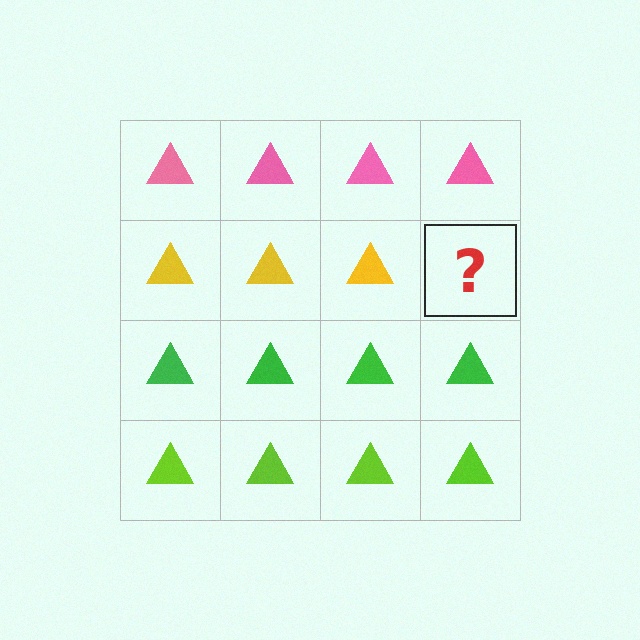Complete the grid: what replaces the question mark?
The question mark should be replaced with a yellow triangle.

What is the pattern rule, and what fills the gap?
The rule is that each row has a consistent color. The gap should be filled with a yellow triangle.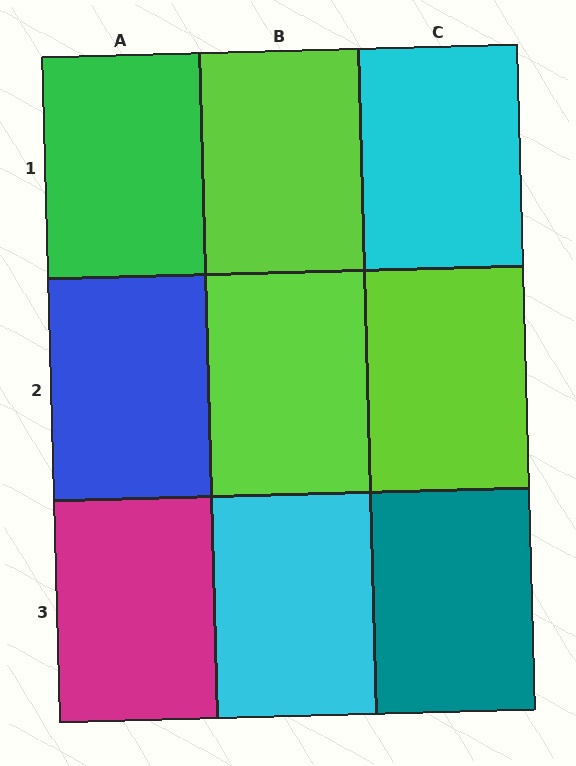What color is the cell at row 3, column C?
Teal.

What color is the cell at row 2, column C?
Lime.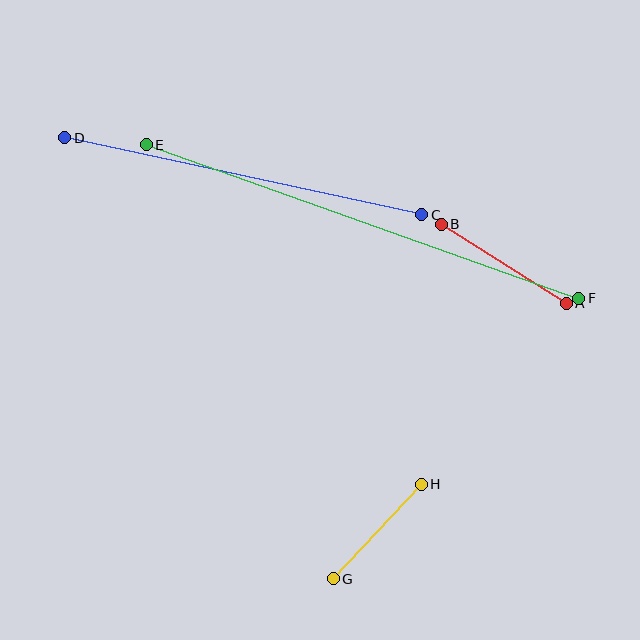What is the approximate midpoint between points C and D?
The midpoint is at approximately (243, 176) pixels.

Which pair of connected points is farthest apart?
Points E and F are farthest apart.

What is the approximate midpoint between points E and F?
The midpoint is at approximately (363, 222) pixels.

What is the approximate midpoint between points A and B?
The midpoint is at approximately (504, 264) pixels.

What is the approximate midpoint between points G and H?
The midpoint is at approximately (377, 532) pixels.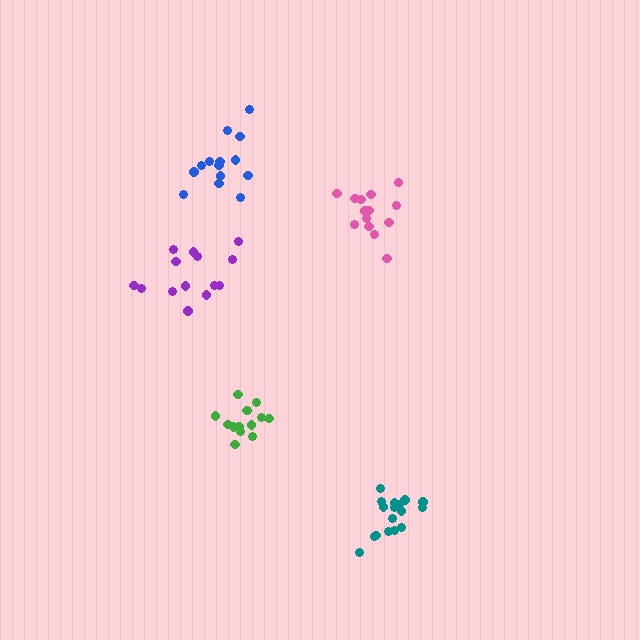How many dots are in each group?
Group 1: 14 dots, Group 2: 14 dots, Group 3: 14 dots, Group 4: 14 dots, Group 5: 17 dots (73 total).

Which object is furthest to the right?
The teal cluster is rightmost.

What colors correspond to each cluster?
The clusters are colored: purple, green, pink, blue, teal.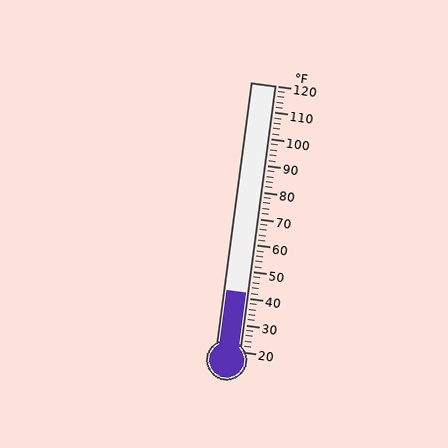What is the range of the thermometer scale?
The thermometer scale ranges from 20°F to 120°F.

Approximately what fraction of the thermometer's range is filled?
The thermometer is filled to approximately 20% of its range.